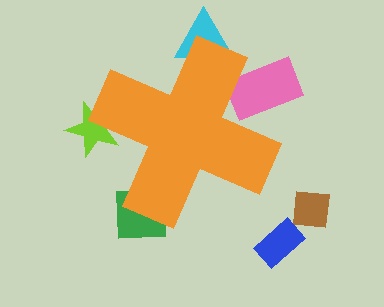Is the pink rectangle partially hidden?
Yes, the pink rectangle is partially hidden behind the orange cross.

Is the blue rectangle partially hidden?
No, the blue rectangle is fully visible.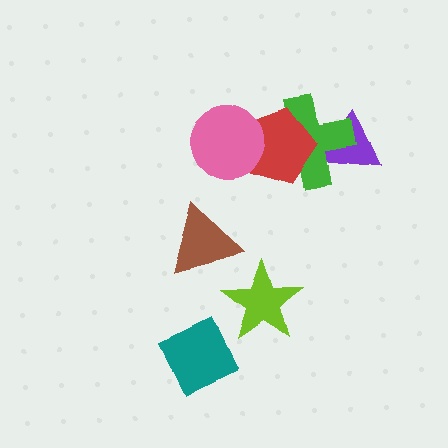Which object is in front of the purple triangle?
The green cross is in front of the purple triangle.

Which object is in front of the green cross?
The red pentagon is in front of the green cross.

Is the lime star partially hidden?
No, no other shape covers it.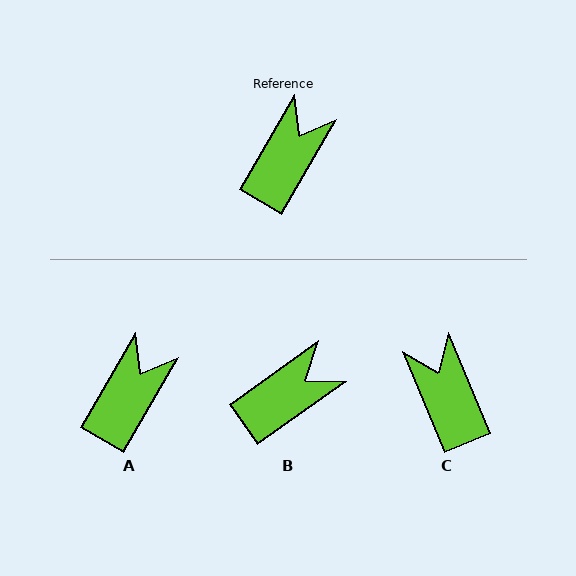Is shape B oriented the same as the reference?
No, it is off by about 24 degrees.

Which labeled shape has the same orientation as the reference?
A.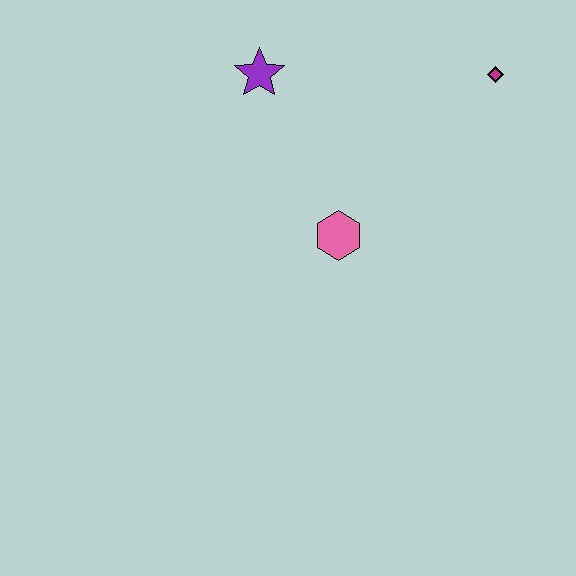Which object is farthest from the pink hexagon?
The magenta diamond is farthest from the pink hexagon.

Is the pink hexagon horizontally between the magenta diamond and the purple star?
Yes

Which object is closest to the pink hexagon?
The purple star is closest to the pink hexagon.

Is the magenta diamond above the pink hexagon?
Yes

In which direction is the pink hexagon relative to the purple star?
The pink hexagon is below the purple star.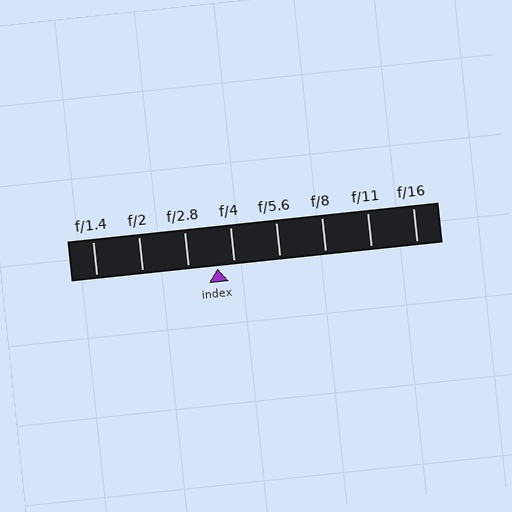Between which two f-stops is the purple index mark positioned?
The index mark is between f/2.8 and f/4.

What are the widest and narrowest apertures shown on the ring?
The widest aperture shown is f/1.4 and the narrowest is f/16.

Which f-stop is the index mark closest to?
The index mark is closest to f/4.